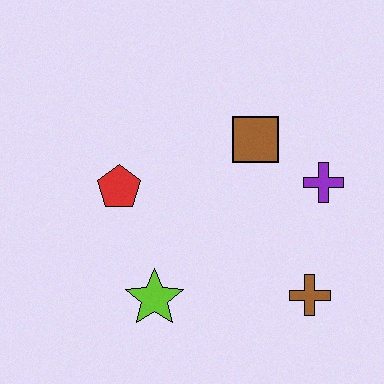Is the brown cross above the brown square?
No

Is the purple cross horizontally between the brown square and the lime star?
No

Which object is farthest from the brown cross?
The red pentagon is farthest from the brown cross.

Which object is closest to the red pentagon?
The lime star is closest to the red pentagon.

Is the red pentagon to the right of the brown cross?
No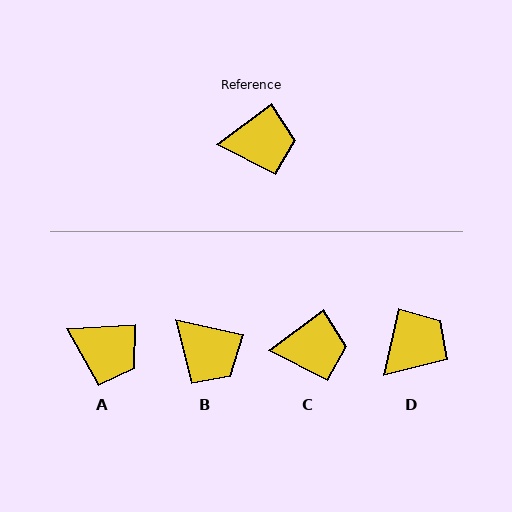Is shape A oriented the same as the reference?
No, it is off by about 34 degrees.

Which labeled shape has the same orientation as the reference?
C.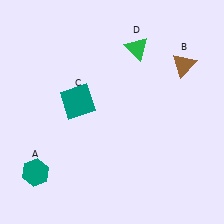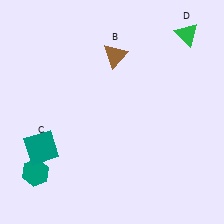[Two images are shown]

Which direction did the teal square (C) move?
The teal square (C) moved down.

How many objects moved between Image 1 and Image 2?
3 objects moved between the two images.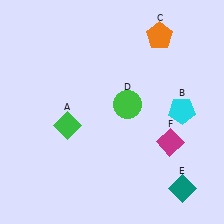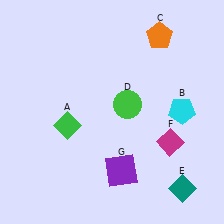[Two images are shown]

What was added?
A purple square (G) was added in Image 2.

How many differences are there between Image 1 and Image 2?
There is 1 difference between the two images.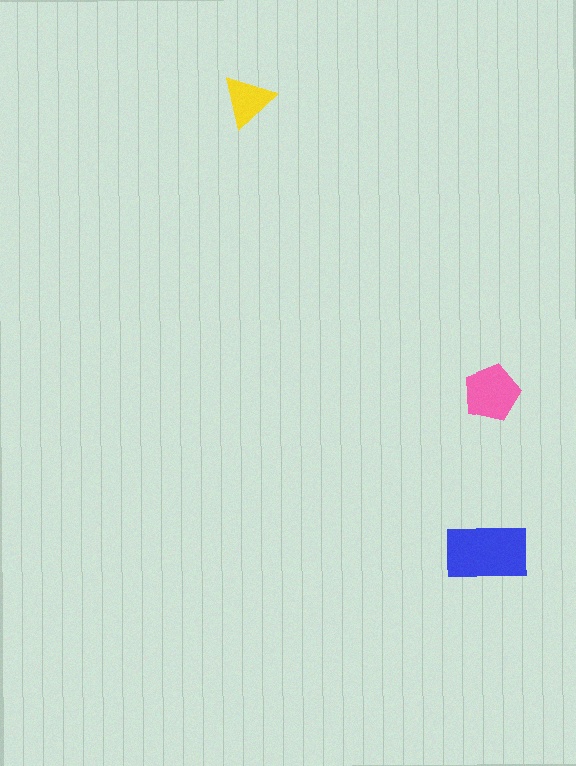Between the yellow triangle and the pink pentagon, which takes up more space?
The pink pentagon.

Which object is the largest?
The blue rectangle.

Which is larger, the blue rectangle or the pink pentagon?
The blue rectangle.